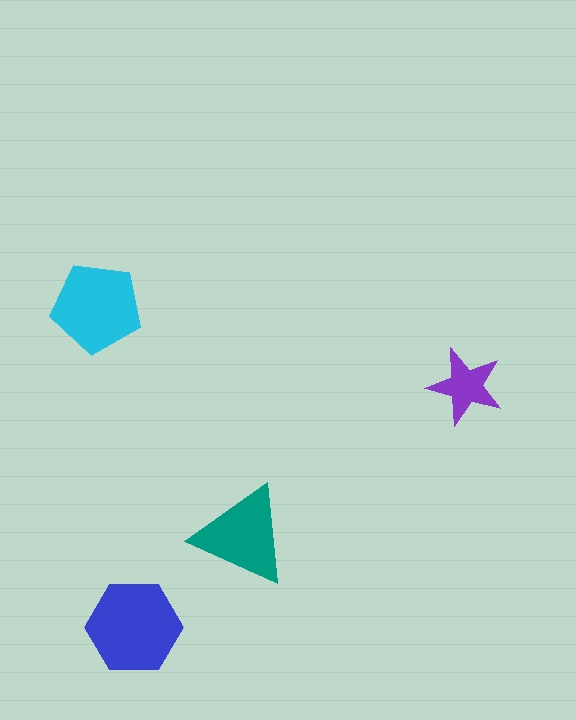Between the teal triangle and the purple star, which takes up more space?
The teal triangle.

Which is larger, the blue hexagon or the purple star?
The blue hexagon.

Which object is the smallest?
The purple star.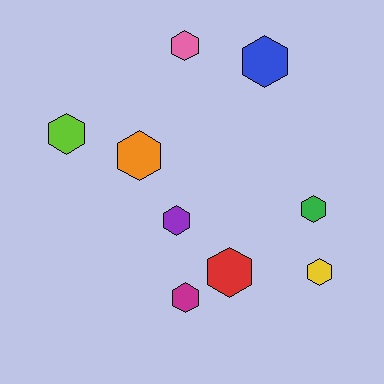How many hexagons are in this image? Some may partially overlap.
There are 9 hexagons.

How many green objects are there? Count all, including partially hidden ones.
There is 1 green object.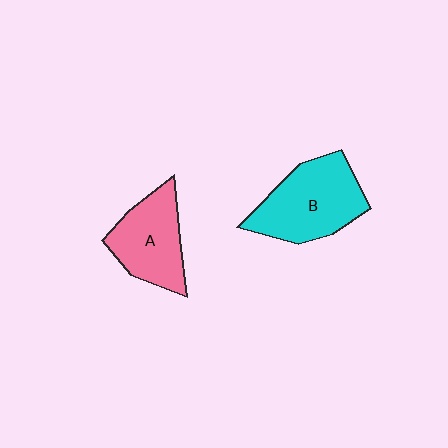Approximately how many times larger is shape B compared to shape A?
Approximately 1.2 times.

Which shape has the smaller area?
Shape A (pink).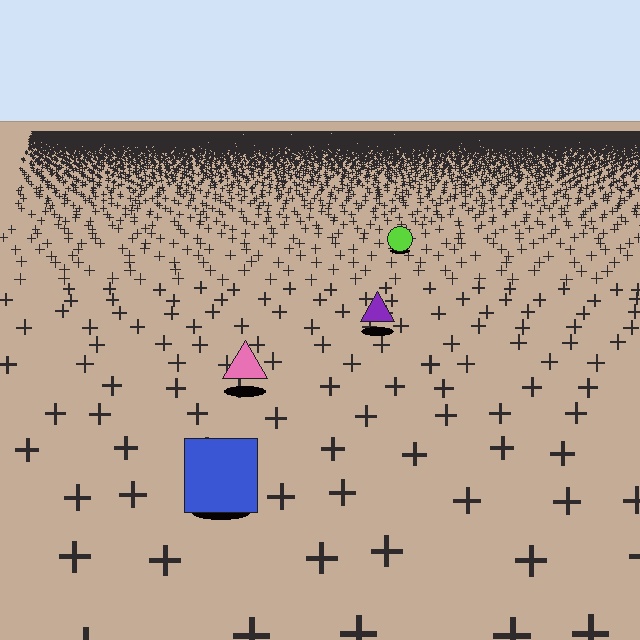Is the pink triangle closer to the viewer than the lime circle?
Yes. The pink triangle is closer — you can tell from the texture gradient: the ground texture is coarser near it.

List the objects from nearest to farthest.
From nearest to farthest: the blue square, the pink triangle, the purple triangle, the lime circle.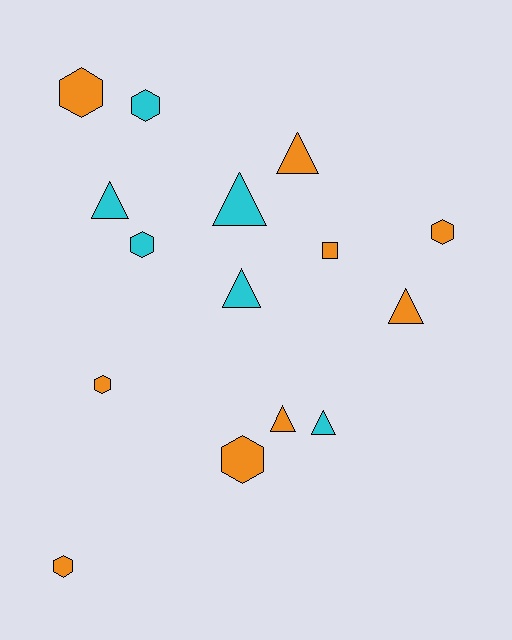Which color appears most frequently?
Orange, with 9 objects.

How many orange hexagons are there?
There are 5 orange hexagons.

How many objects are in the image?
There are 15 objects.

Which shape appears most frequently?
Triangle, with 7 objects.